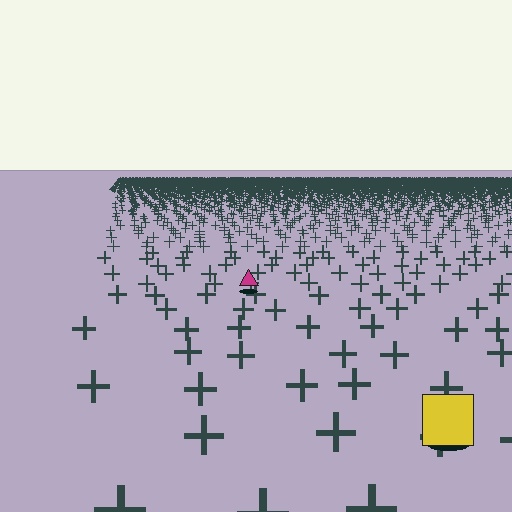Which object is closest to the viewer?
The yellow square is closest. The texture marks near it are larger and more spread out.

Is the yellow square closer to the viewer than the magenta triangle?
Yes. The yellow square is closer — you can tell from the texture gradient: the ground texture is coarser near it.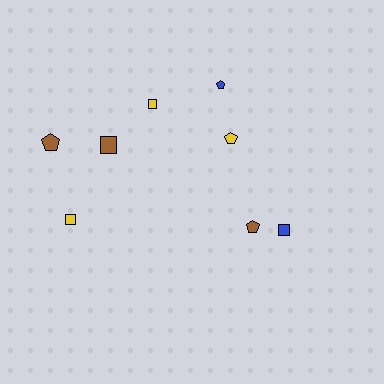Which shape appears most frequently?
Pentagon, with 4 objects.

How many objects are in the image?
There are 8 objects.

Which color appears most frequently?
Yellow, with 3 objects.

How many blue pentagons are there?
There is 1 blue pentagon.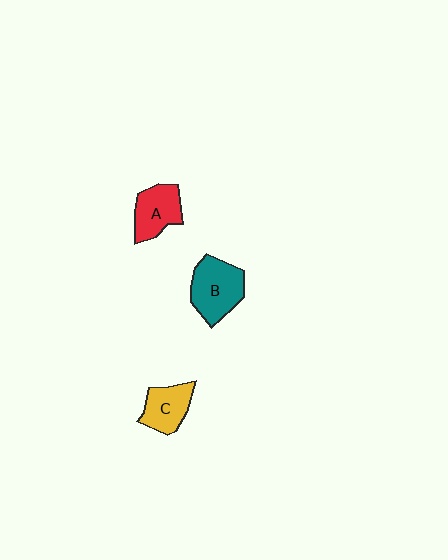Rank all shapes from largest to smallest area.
From largest to smallest: B (teal), A (red), C (yellow).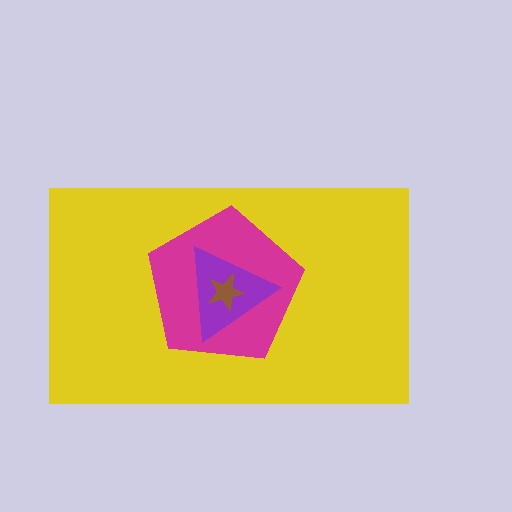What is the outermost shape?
The yellow rectangle.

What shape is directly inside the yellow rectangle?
The magenta pentagon.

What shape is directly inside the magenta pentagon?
The purple triangle.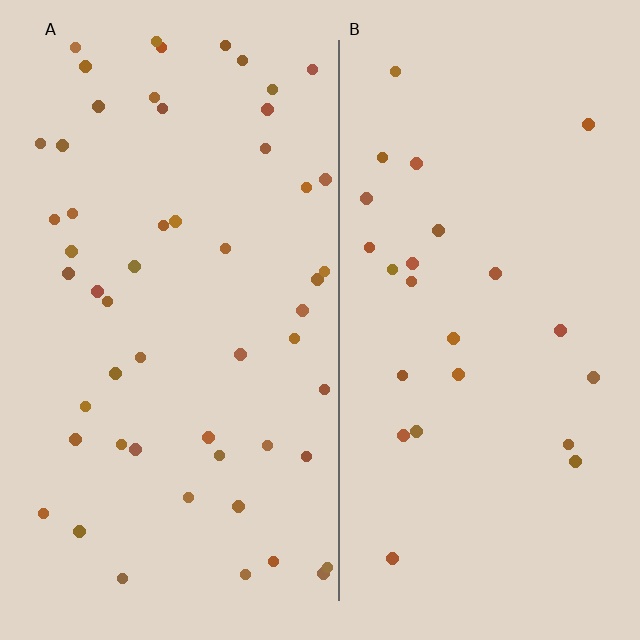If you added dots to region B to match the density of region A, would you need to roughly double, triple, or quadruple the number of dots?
Approximately double.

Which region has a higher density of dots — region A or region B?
A (the left).